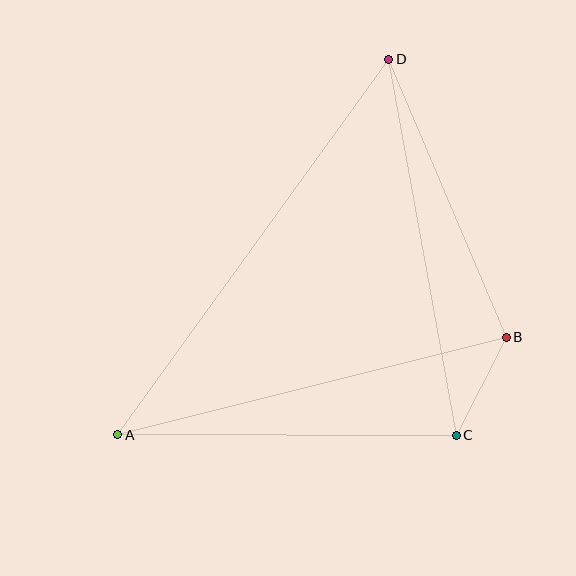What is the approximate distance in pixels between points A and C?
The distance between A and C is approximately 338 pixels.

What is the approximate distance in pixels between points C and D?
The distance between C and D is approximately 381 pixels.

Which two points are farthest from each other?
Points A and D are farthest from each other.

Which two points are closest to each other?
Points B and C are closest to each other.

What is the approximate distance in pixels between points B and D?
The distance between B and D is approximately 302 pixels.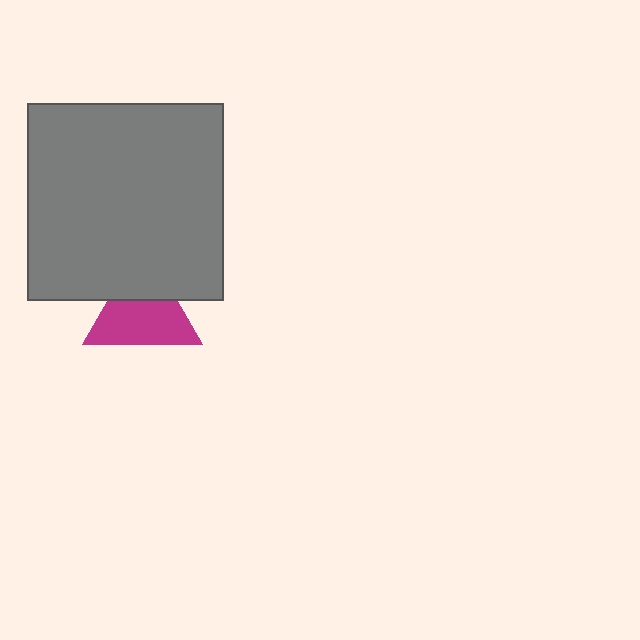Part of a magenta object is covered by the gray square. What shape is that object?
It is a triangle.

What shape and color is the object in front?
The object in front is a gray square.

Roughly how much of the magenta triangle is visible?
Most of it is visible (roughly 66%).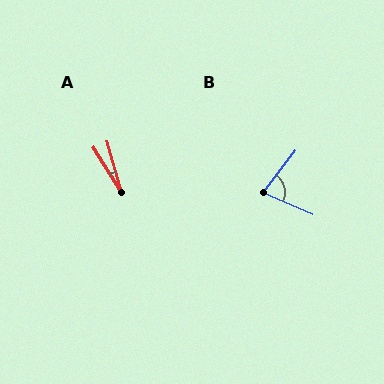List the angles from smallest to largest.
A (17°), B (76°).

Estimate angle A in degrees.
Approximately 17 degrees.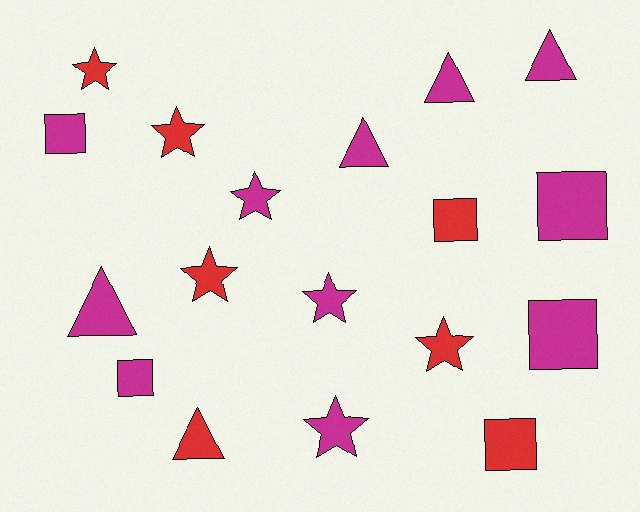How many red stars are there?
There are 4 red stars.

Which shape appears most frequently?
Star, with 7 objects.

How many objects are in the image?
There are 18 objects.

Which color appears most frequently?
Magenta, with 11 objects.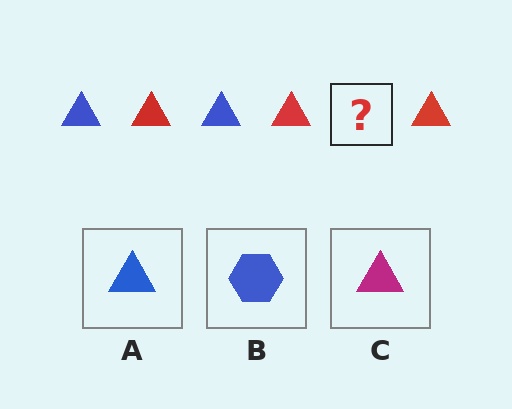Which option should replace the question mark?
Option A.